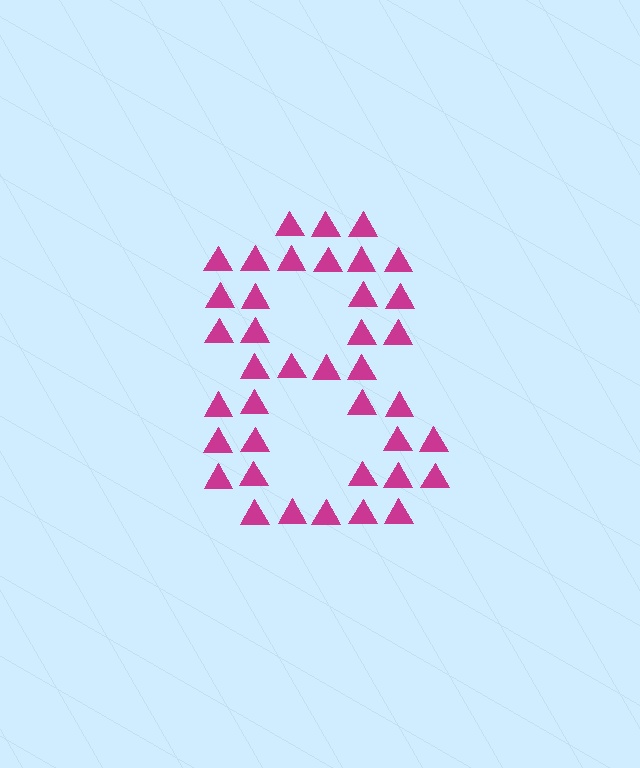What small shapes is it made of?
It is made of small triangles.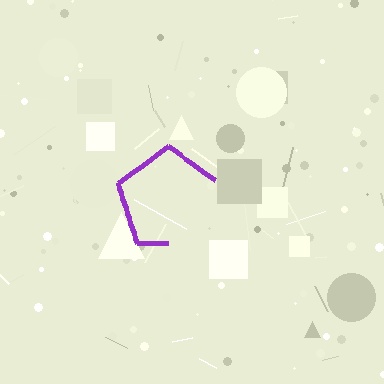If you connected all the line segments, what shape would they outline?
They would outline a pentagon.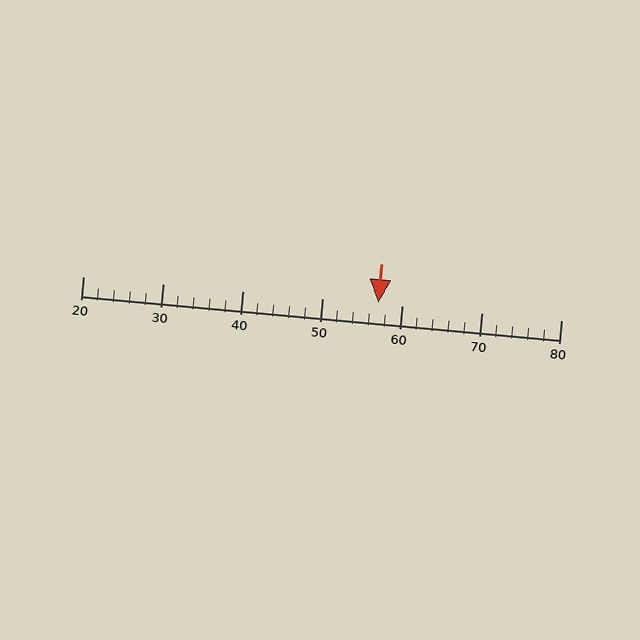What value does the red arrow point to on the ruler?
The red arrow points to approximately 57.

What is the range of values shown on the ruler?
The ruler shows values from 20 to 80.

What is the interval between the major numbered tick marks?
The major tick marks are spaced 10 units apart.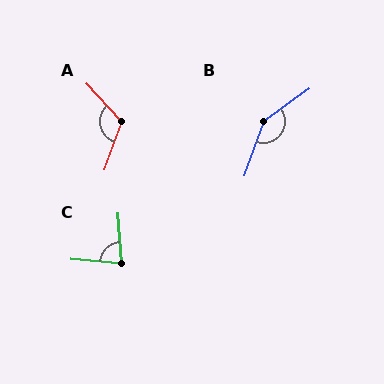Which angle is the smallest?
C, at approximately 80 degrees.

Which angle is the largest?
B, at approximately 145 degrees.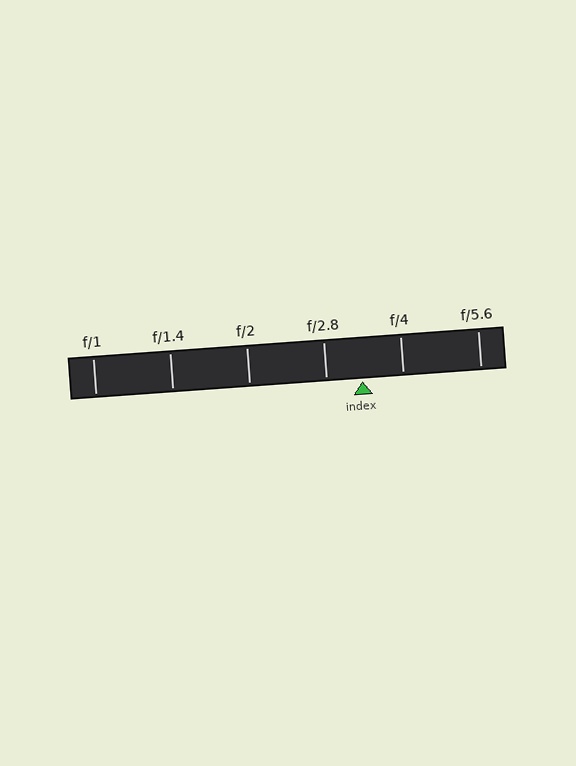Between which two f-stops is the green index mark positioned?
The index mark is between f/2.8 and f/4.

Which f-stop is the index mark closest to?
The index mark is closest to f/2.8.